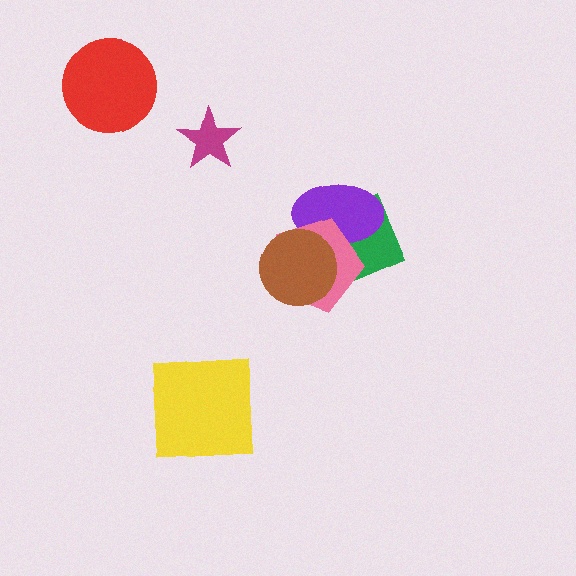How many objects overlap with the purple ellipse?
3 objects overlap with the purple ellipse.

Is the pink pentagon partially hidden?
Yes, it is partially covered by another shape.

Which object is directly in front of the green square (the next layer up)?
The purple ellipse is directly in front of the green square.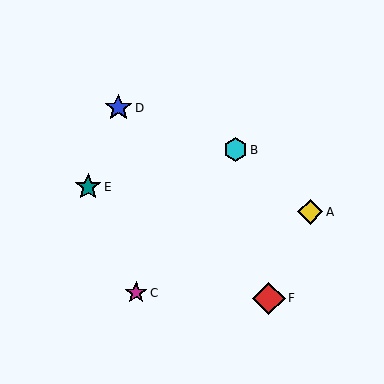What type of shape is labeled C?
Shape C is a magenta star.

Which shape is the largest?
The red diamond (labeled F) is the largest.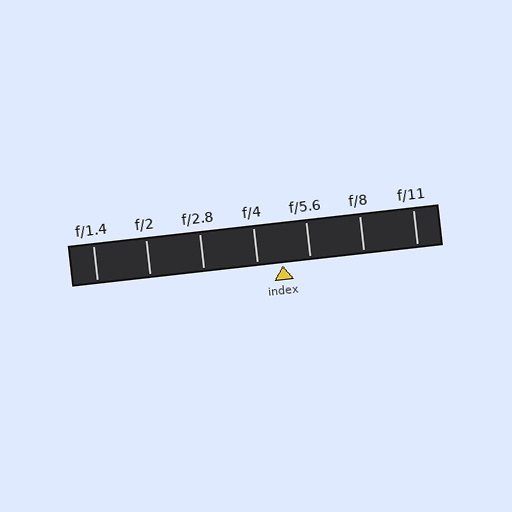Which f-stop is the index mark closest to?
The index mark is closest to f/4.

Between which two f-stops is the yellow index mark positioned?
The index mark is between f/4 and f/5.6.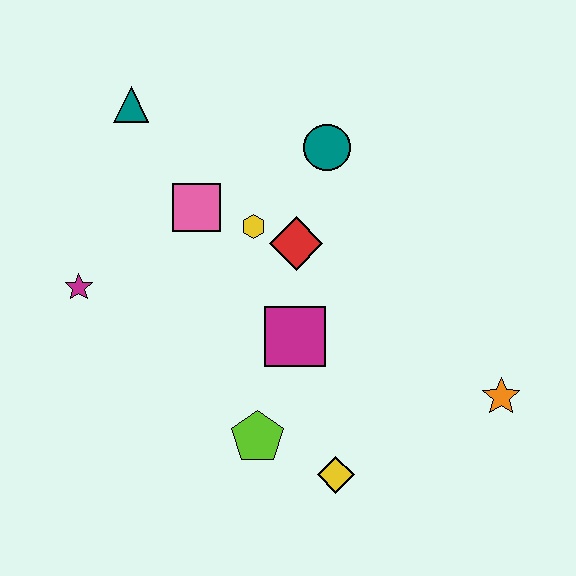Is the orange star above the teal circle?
No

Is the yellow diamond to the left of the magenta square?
No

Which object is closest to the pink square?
The yellow hexagon is closest to the pink square.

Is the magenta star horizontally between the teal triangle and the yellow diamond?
No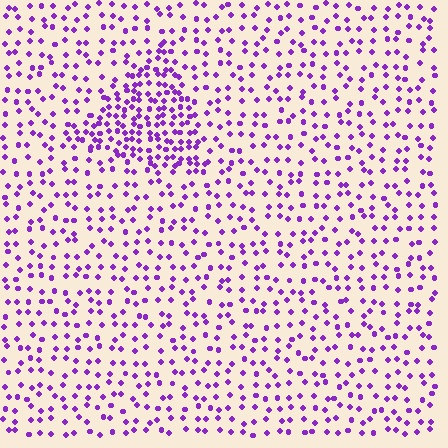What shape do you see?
I see a triangle.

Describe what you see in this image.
The image contains small purple elements arranged at two different densities. A triangle-shaped region is visible where the elements are more densely packed than the surrounding area.